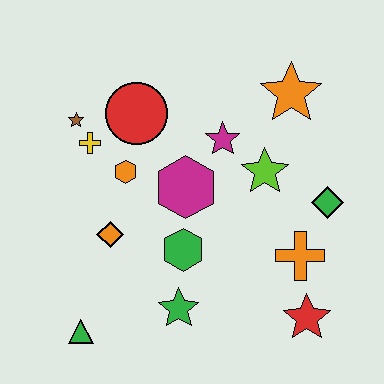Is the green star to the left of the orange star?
Yes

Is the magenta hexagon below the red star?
No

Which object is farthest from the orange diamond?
The orange star is farthest from the orange diamond.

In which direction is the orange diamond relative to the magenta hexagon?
The orange diamond is to the left of the magenta hexagon.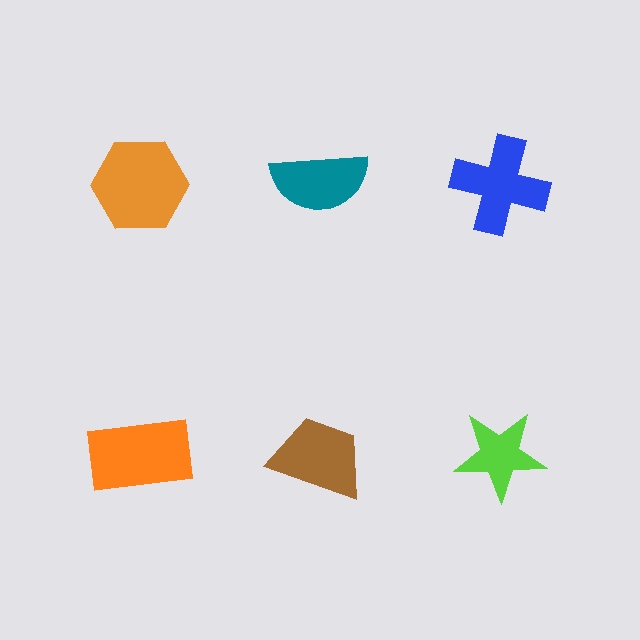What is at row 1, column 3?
A blue cross.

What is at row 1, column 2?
A teal semicircle.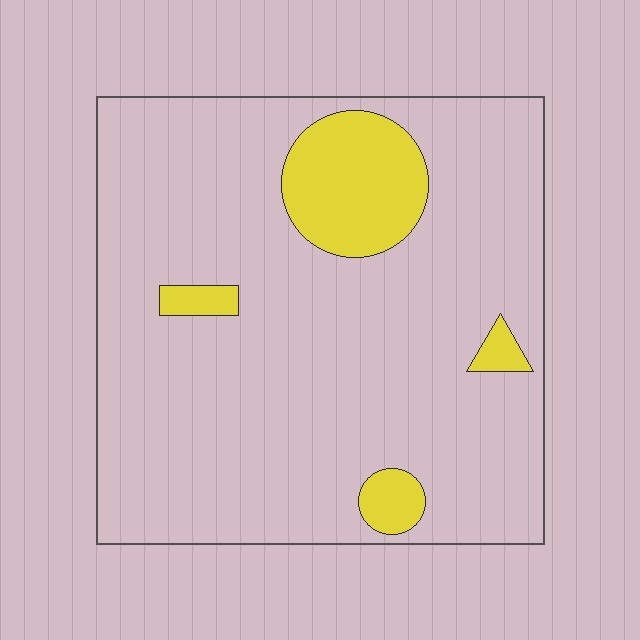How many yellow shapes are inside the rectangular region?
4.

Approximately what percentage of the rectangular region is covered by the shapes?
Approximately 15%.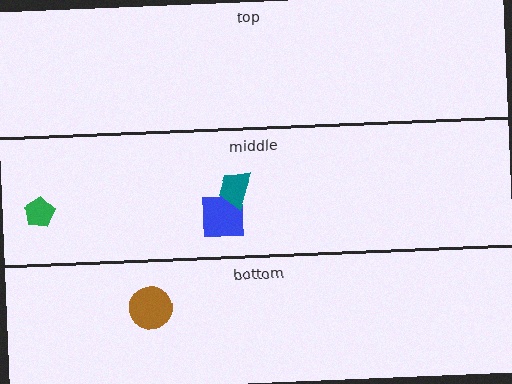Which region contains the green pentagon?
The middle region.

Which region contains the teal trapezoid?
The middle region.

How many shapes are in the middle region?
3.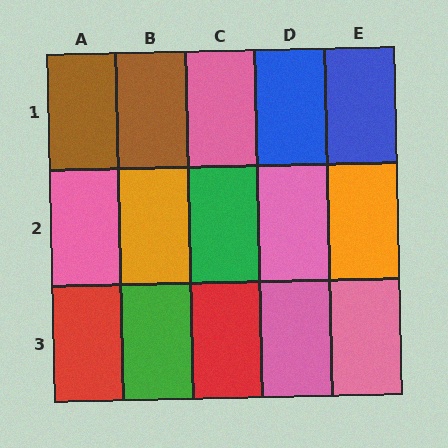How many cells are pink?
5 cells are pink.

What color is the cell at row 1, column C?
Pink.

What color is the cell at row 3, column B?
Green.